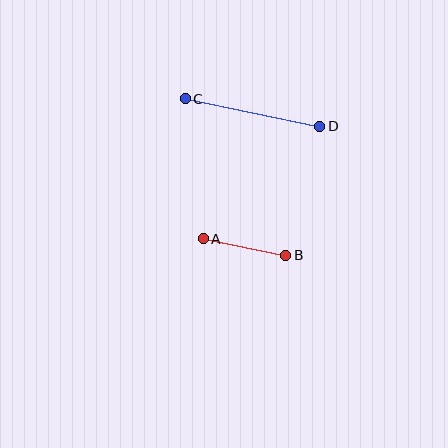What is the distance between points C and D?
The distance is approximately 137 pixels.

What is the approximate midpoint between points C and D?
The midpoint is at approximately (252, 113) pixels.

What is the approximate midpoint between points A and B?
The midpoint is at approximately (245, 247) pixels.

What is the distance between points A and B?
The distance is approximately 84 pixels.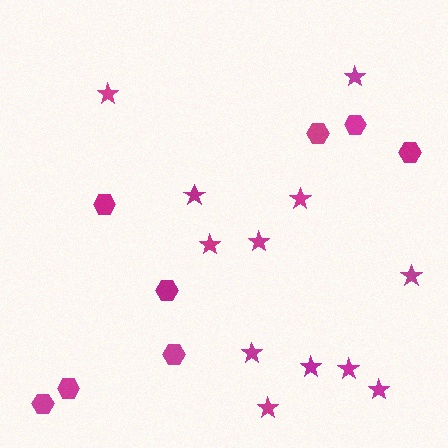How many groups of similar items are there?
There are 2 groups: one group of stars (12) and one group of hexagons (8).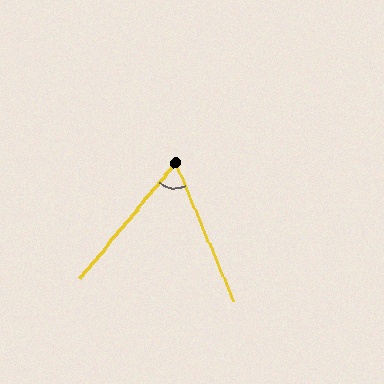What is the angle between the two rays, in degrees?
Approximately 63 degrees.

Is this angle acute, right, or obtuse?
It is acute.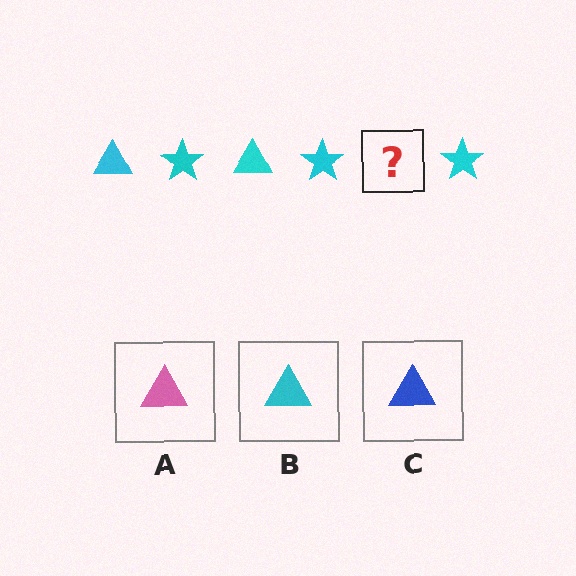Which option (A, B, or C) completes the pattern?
B.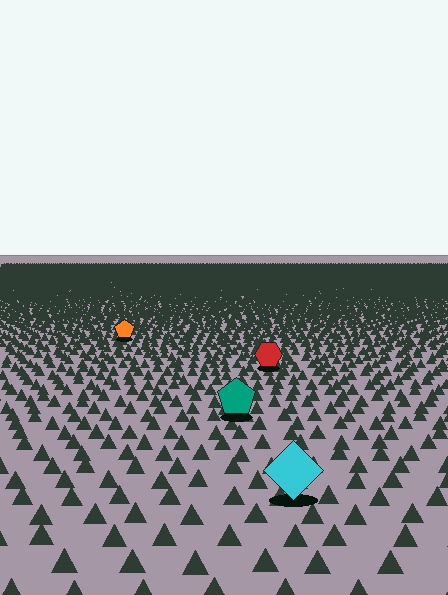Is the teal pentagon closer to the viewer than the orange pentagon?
Yes. The teal pentagon is closer — you can tell from the texture gradient: the ground texture is coarser near it.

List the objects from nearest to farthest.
From nearest to farthest: the cyan diamond, the teal pentagon, the red hexagon, the orange pentagon.